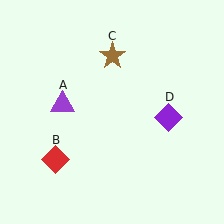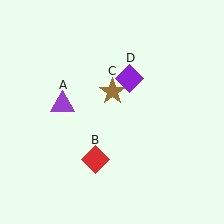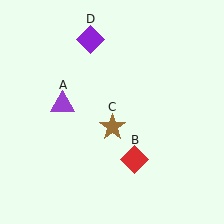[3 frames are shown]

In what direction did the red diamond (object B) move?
The red diamond (object B) moved right.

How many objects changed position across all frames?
3 objects changed position: red diamond (object B), brown star (object C), purple diamond (object D).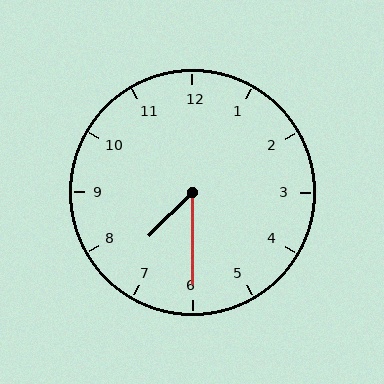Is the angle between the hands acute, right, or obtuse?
It is acute.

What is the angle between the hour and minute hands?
Approximately 45 degrees.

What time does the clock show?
7:30.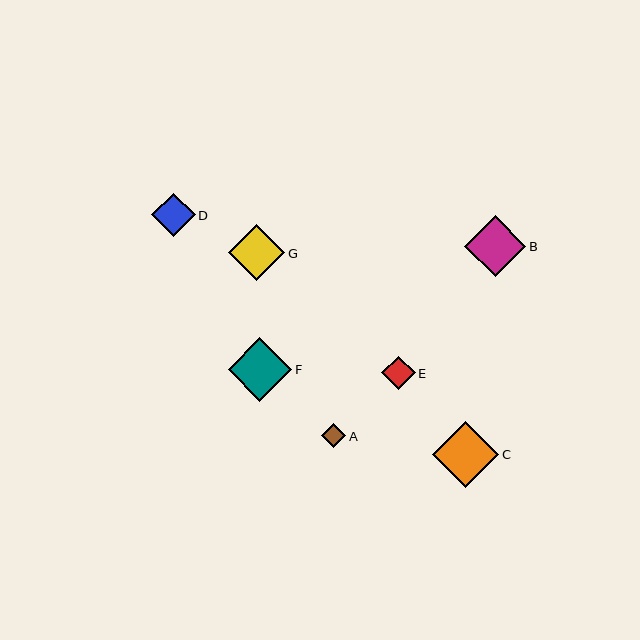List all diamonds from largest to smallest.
From largest to smallest: C, F, B, G, D, E, A.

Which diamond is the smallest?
Diamond A is the smallest with a size of approximately 24 pixels.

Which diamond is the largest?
Diamond C is the largest with a size of approximately 66 pixels.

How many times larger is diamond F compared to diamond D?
Diamond F is approximately 1.5 times the size of diamond D.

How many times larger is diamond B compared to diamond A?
Diamond B is approximately 2.6 times the size of diamond A.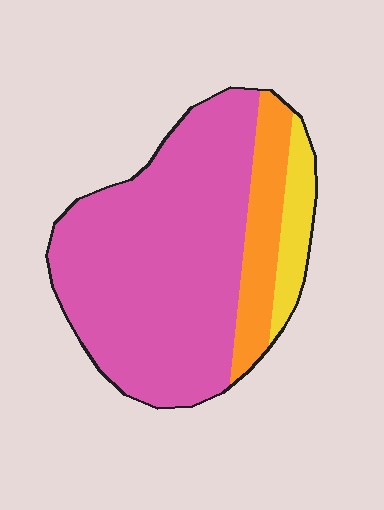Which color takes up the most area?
Pink, at roughly 75%.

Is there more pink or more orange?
Pink.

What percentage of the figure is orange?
Orange takes up less than a sixth of the figure.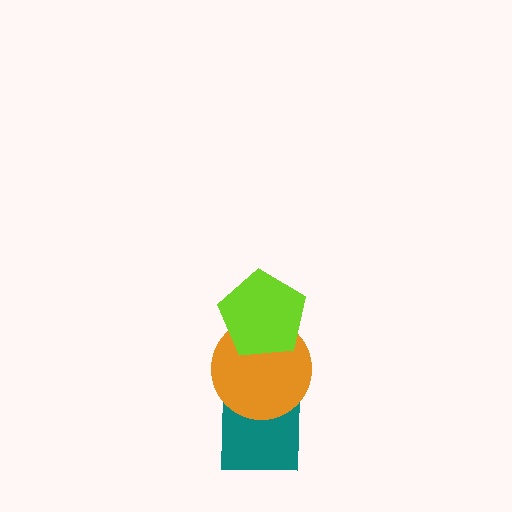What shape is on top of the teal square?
The orange circle is on top of the teal square.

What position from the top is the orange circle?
The orange circle is 2nd from the top.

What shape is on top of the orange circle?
The lime pentagon is on top of the orange circle.